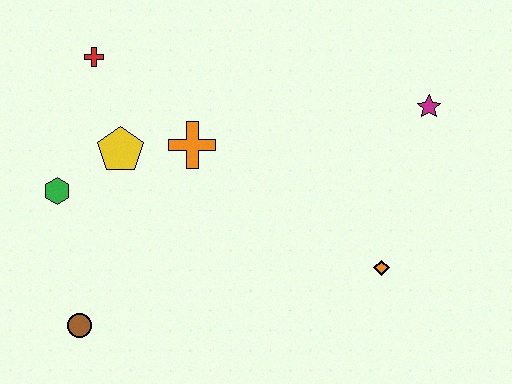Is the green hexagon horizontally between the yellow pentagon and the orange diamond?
No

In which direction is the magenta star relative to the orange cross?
The magenta star is to the right of the orange cross.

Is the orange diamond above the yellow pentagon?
No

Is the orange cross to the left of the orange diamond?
Yes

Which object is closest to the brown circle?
The green hexagon is closest to the brown circle.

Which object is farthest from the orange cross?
The magenta star is farthest from the orange cross.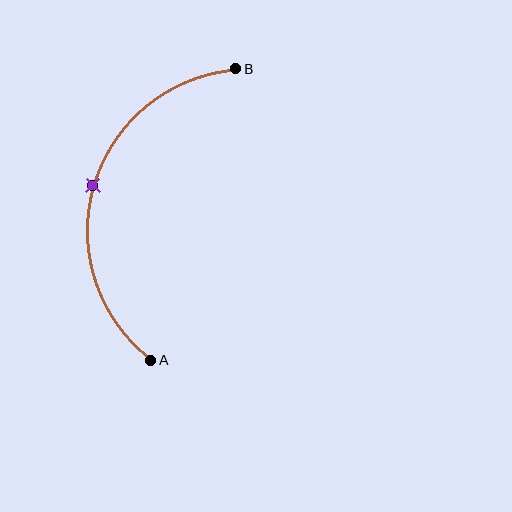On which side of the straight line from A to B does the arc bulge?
The arc bulges to the left of the straight line connecting A and B.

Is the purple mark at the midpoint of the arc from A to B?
Yes. The purple mark lies on the arc at equal arc-length from both A and B — it is the arc midpoint.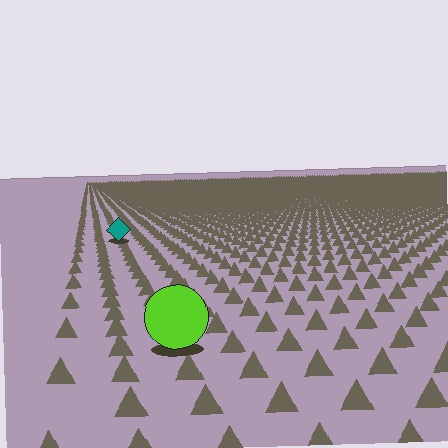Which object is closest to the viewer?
The lime circle is closest. The texture marks near it are larger and more spread out.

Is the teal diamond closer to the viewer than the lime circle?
No. The lime circle is closer — you can tell from the texture gradient: the ground texture is coarser near it.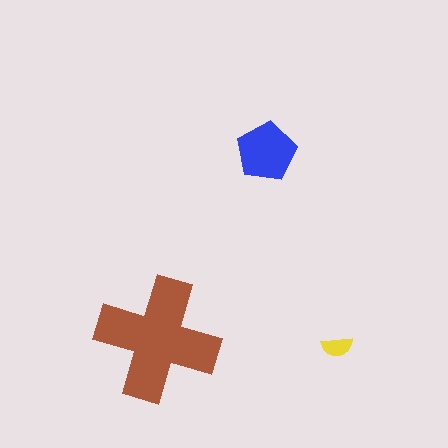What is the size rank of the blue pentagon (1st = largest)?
2nd.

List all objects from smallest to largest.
The yellow semicircle, the blue pentagon, the brown cross.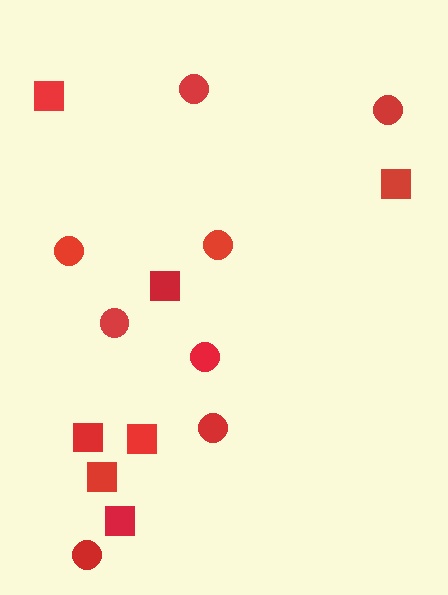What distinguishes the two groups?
There are 2 groups: one group of squares (7) and one group of circles (8).